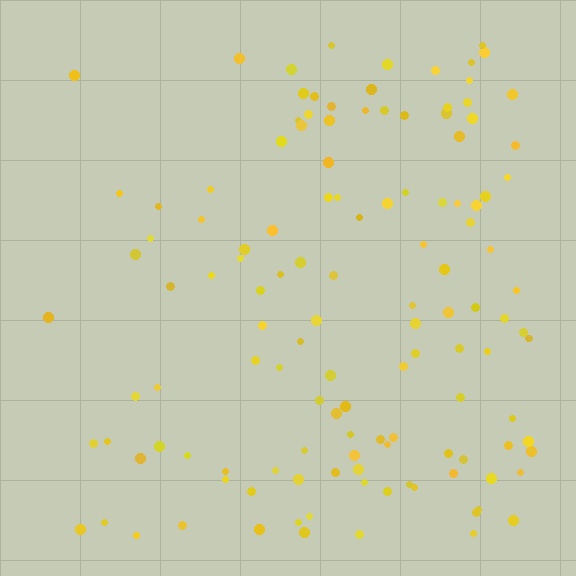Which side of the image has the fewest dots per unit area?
The left.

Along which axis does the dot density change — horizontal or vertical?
Horizontal.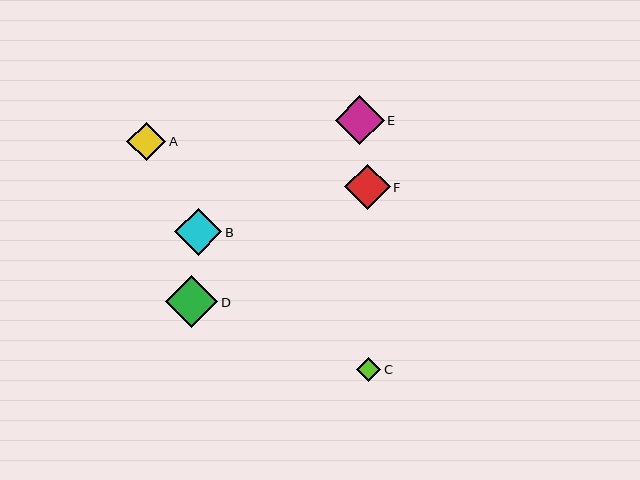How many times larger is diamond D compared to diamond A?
Diamond D is approximately 1.4 times the size of diamond A.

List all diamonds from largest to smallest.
From largest to smallest: D, E, B, F, A, C.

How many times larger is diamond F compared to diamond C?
Diamond F is approximately 1.9 times the size of diamond C.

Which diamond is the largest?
Diamond D is the largest with a size of approximately 53 pixels.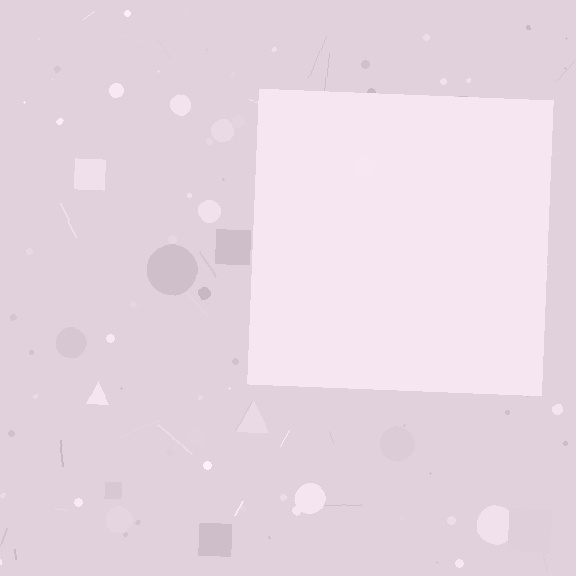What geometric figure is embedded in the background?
A square is embedded in the background.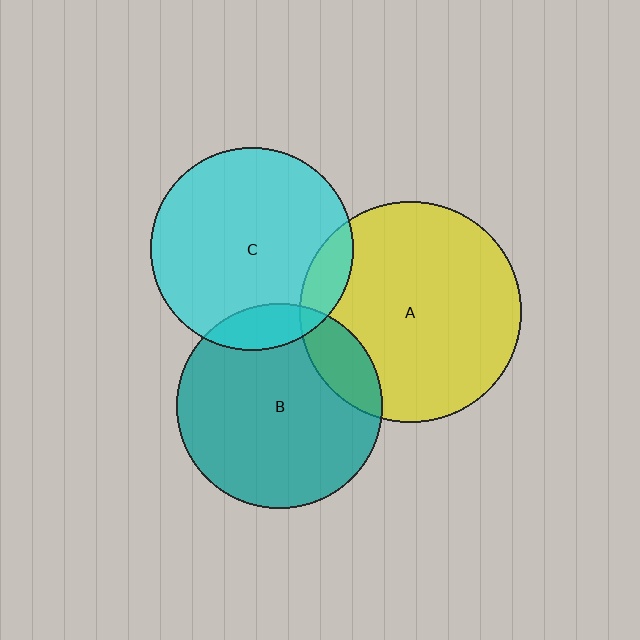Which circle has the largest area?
Circle A (yellow).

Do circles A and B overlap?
Yes.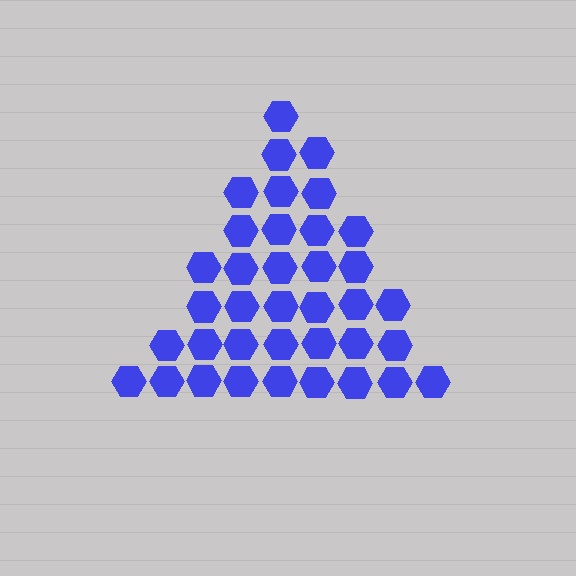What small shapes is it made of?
It is made of small hexagons.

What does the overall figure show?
The overall figure shows a triangle.